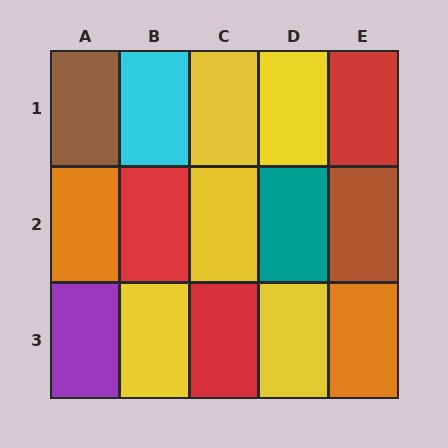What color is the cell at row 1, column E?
Red.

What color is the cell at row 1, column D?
Yellow.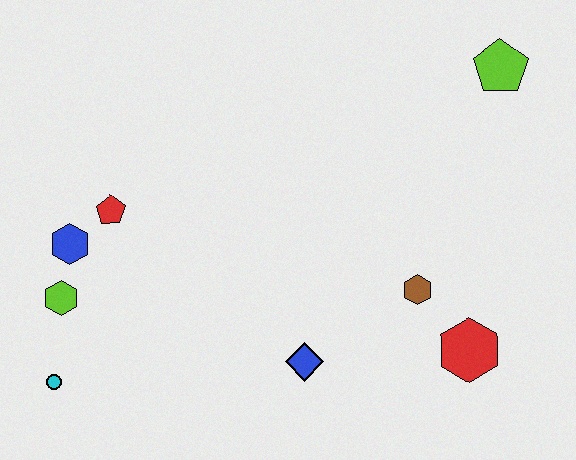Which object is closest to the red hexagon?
The brown hexagon is closest to the red hexagon.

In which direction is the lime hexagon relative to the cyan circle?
The lime hexagon is above the cyan circle.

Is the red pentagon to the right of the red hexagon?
No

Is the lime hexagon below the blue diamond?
No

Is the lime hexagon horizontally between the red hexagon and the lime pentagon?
No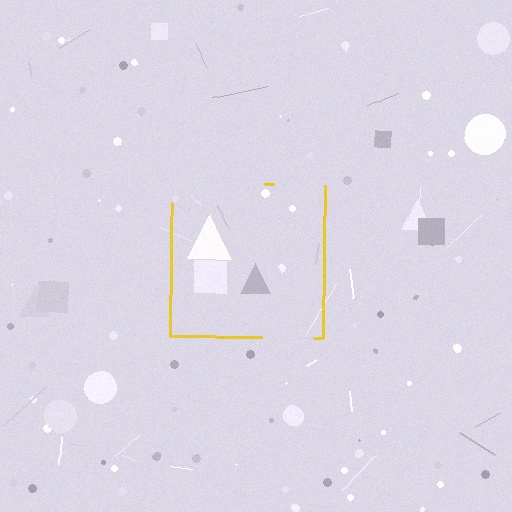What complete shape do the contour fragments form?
The contour fragments form a square.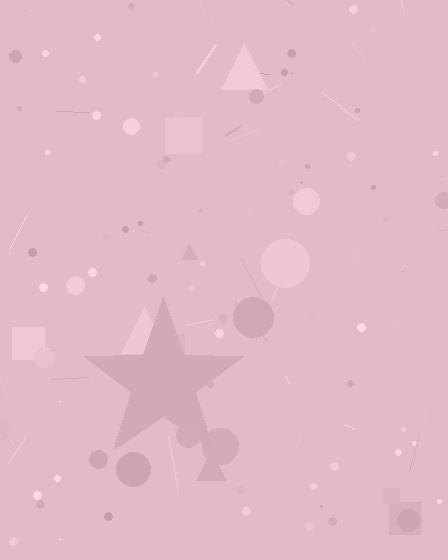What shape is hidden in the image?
A star is hidden in the image.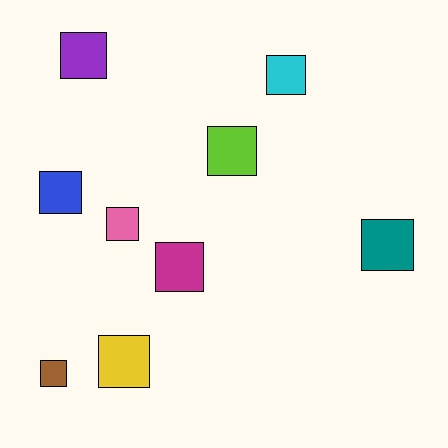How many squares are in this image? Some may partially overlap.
There are 9 squares.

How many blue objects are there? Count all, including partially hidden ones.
There is 1 blue object.